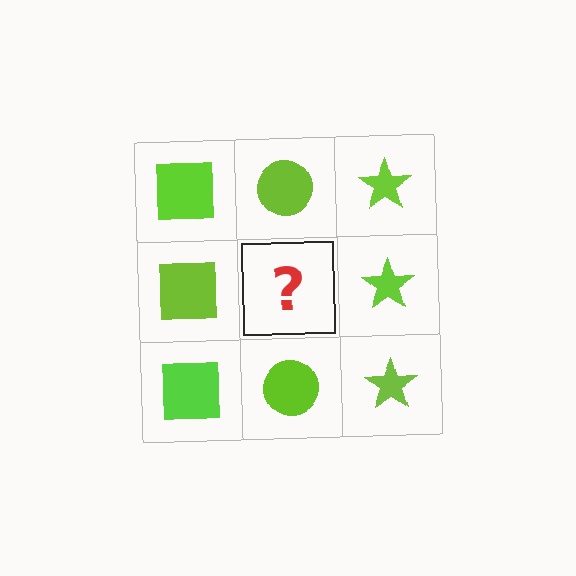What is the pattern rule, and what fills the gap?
The rule is that each column has a consistent shape. The gap should be filled with a lime circle.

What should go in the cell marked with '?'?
The missing cell should contain a lime circle.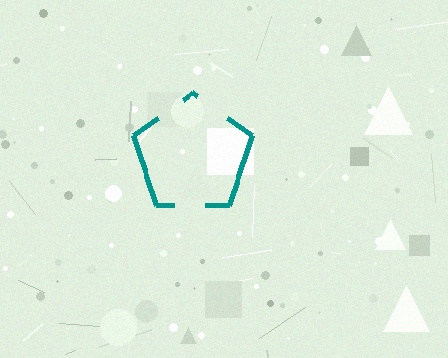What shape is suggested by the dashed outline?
The dashed outline suggests a pentagon.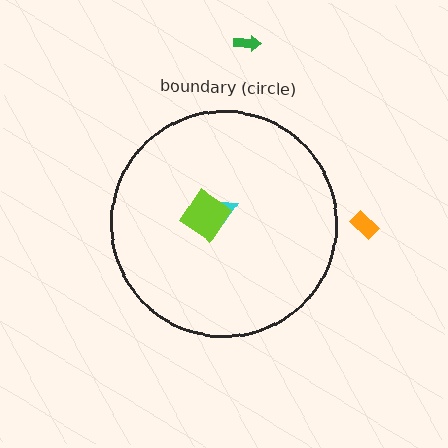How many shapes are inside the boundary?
2 inside, 2 outside.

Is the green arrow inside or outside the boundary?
Outside.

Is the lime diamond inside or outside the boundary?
Inside.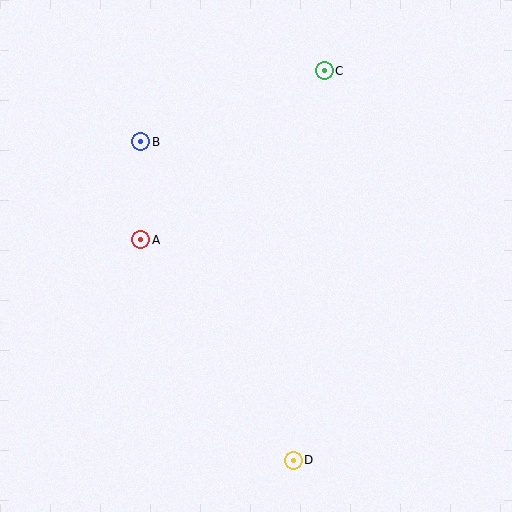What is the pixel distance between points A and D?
The distance between A and D is 268 pixels.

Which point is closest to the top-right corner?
Point C is closest to the top-right corner.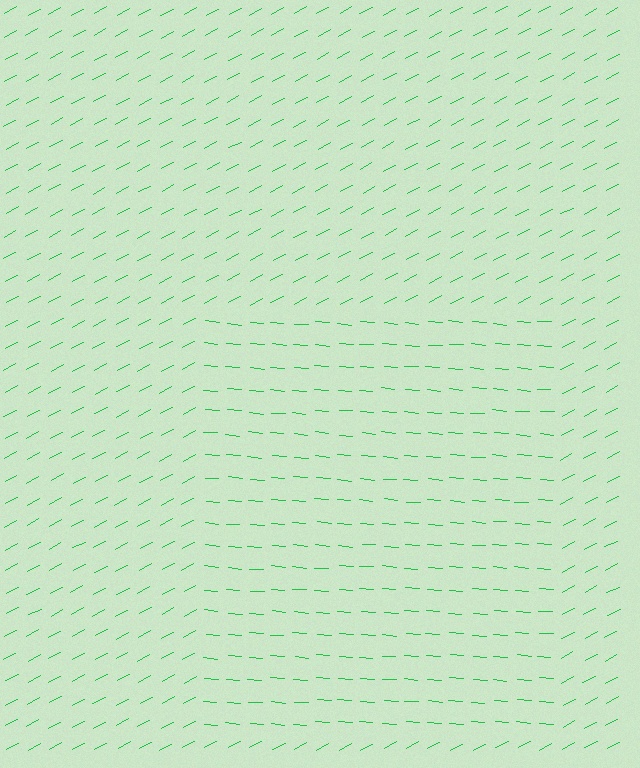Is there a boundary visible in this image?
Yes, there is a texture boundary formed by a change in line orientation.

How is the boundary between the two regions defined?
The boundary is defined purely by a change in line orientation (approximately 32 degrees difference). All lines are the same color and thickness.